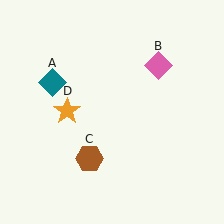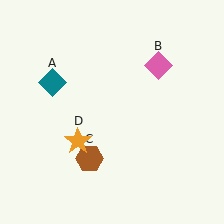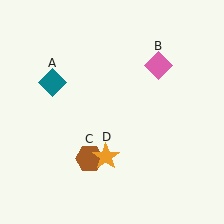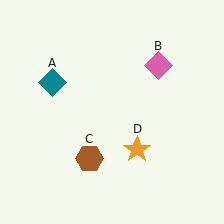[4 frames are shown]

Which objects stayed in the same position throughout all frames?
Teal diamond (object A) and pink diamond (object B) and brown hexagon (object C) remained stationary.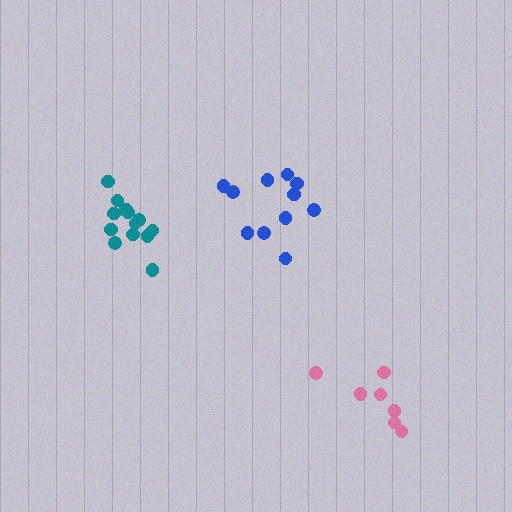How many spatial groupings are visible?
There are 3 spatial groupings.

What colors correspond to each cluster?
The clusters are colored: pink, teal, blue.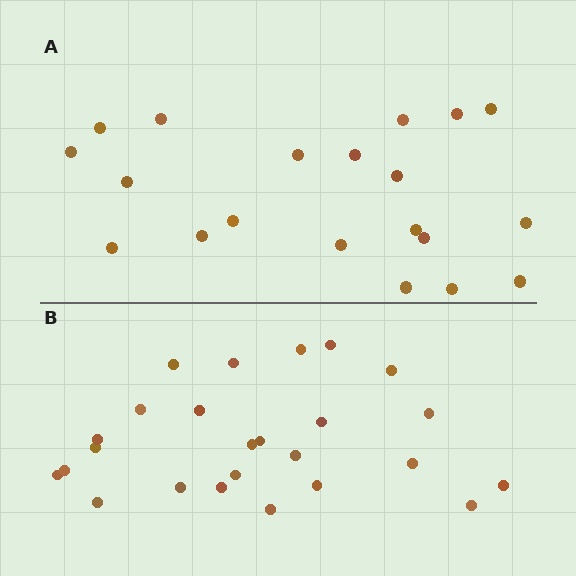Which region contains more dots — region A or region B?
Region B (the bottom region) has more dots.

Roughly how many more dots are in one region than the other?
Region B has about 5 more dots than region A.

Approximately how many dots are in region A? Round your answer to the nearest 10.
About 20 dots.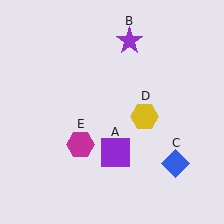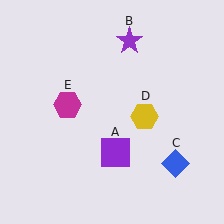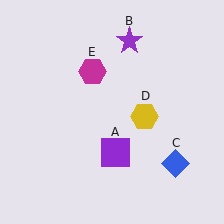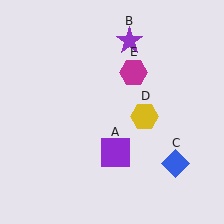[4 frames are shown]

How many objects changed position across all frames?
1 object changed position: magenta hexagon (object E).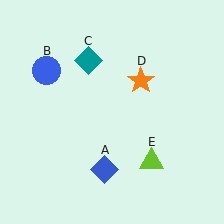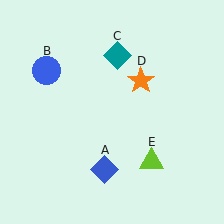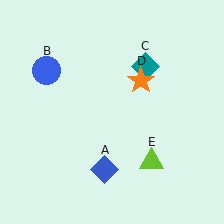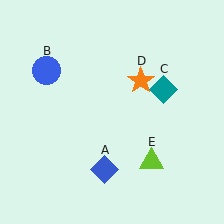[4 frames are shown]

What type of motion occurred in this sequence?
The teal diamond (object C) rotated clockwise around the center of the scene.